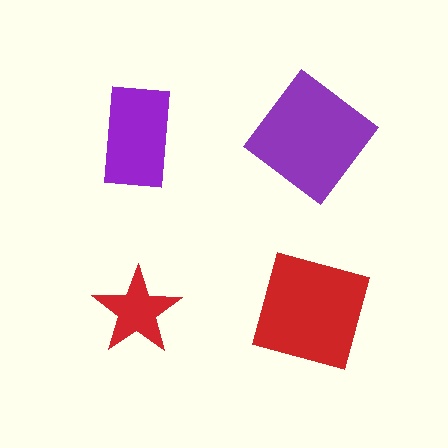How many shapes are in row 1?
2 shapes.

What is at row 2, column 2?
A red square.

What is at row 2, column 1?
A red star.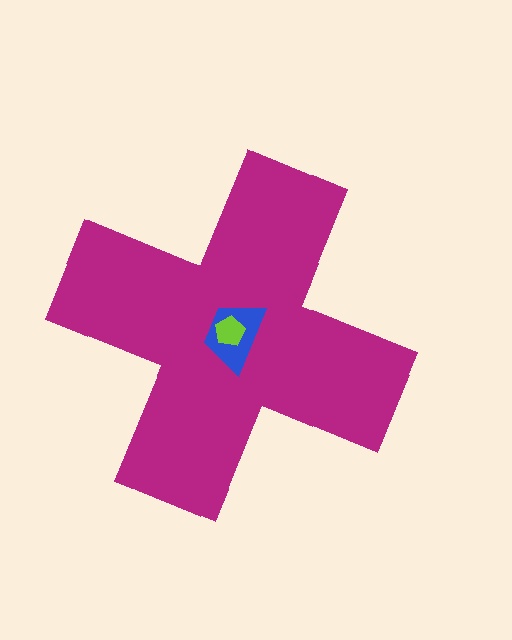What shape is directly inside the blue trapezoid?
The lime pentagon.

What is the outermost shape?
The magenta cross.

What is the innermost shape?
The lime pentagon.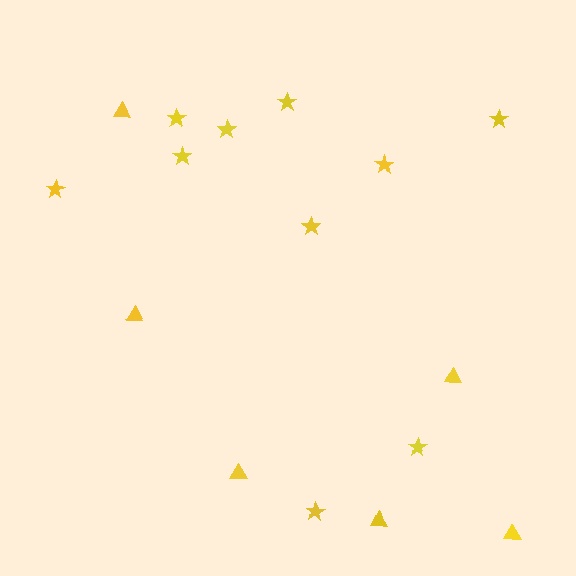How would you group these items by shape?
There are 2 groups: one group of triangles (6) and one group of stars (10).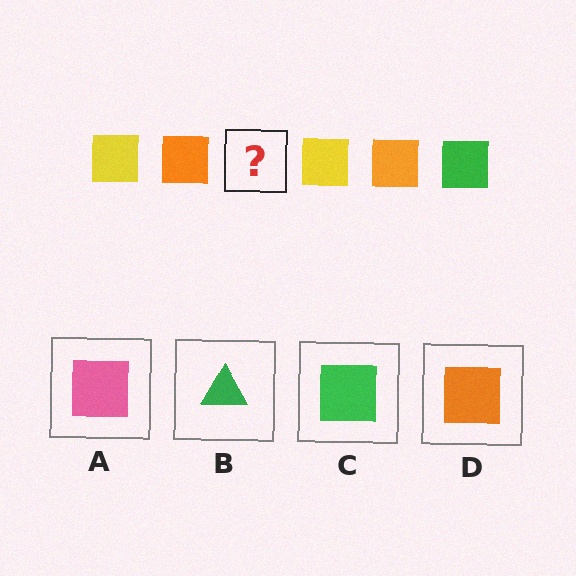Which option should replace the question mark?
Option C.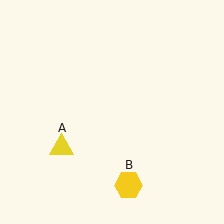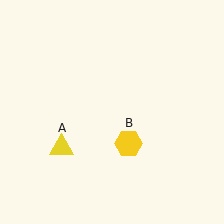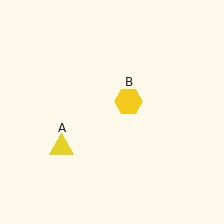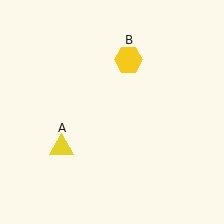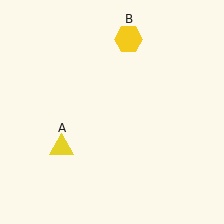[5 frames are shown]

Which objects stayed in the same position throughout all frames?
Yellow triangle (object A) remained stationary.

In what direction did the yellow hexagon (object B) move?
The yellow hexagon (object B) moved up.